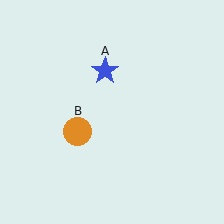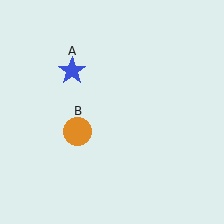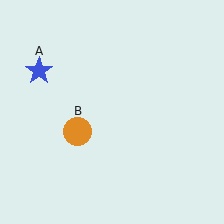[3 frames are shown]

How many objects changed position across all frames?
1 object changed position: blue star (object A).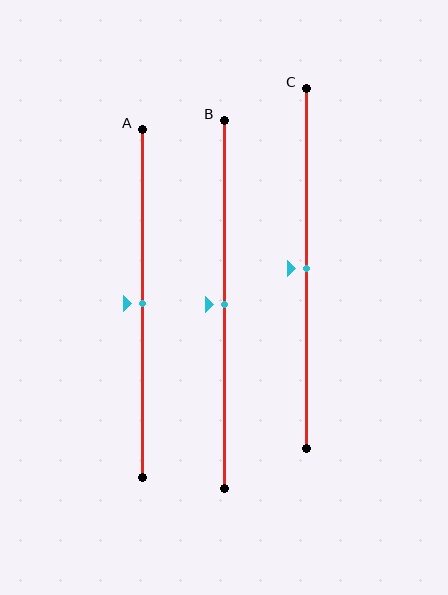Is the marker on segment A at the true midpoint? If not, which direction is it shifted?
Yes, the marker on segment A is at the true midpoint.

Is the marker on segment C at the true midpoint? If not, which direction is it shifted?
Yes, the marker on segment C is at the true midpoint.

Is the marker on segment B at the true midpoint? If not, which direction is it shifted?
Yes, the marker on segment B is at the true midpoint.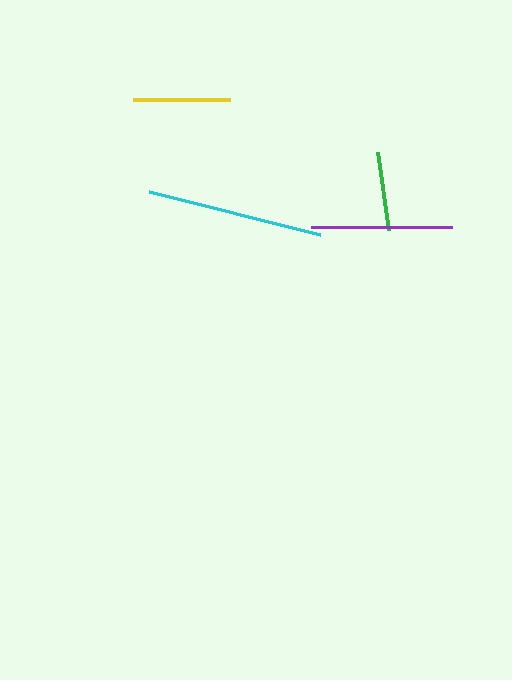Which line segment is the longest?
The cyan line is the longest at approximately 176 pixels.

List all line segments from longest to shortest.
From longest to shortest: cyan, purple, yellow, green.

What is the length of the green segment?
The green segment is approximately 78 pixels long.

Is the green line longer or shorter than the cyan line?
The cyan line is longer than the green line.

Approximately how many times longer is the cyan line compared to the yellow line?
The cyan line is approximately 1.8 times the length of the yellow line.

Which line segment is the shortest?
The green line is the shortest at approximately 78 pixels.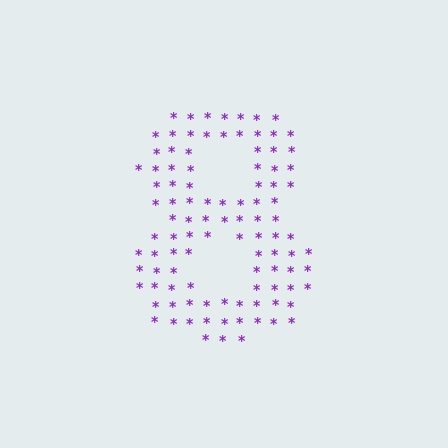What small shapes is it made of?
It is made of small asterisks.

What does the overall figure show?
The overall figure shows the digit 8.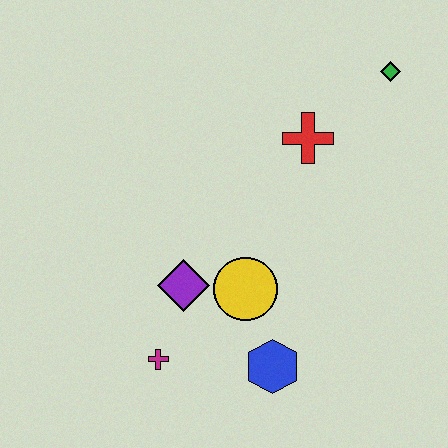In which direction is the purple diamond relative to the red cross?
The purple diamond is below the red cross.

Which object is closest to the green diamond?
The red cross is closest to the green diamond.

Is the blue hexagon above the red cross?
No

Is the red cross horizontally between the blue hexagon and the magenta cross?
No